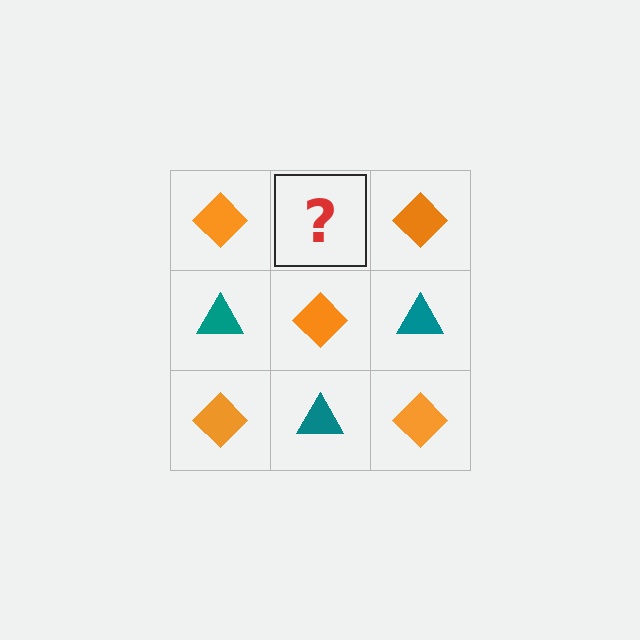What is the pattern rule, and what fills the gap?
The rule is that it alternates orange diamond and teal triangle in a checkerboard pattern. The gap should be filled with a teal triangle.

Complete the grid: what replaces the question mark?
The question mark should be replaced with a teal triangle.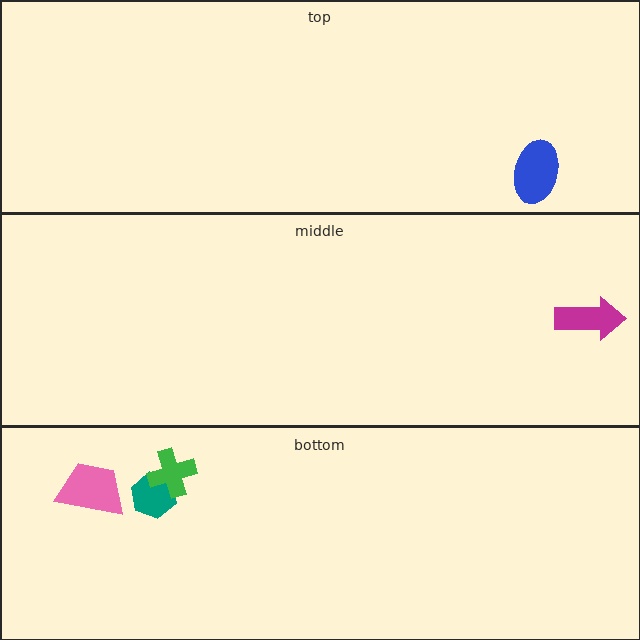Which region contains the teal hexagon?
The bottom region.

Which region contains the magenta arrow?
The middle region.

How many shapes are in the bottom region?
3.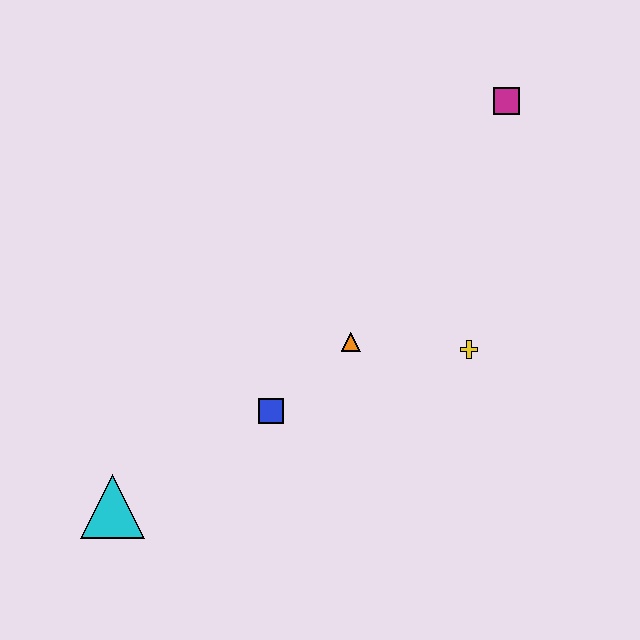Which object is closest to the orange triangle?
The blue square is closest to the orange triangle.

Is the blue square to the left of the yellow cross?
Yes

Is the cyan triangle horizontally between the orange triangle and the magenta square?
No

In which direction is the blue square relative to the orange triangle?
The blue square is to the left of the orange triangle.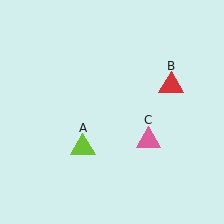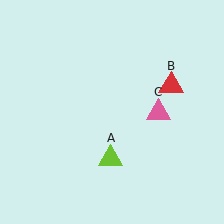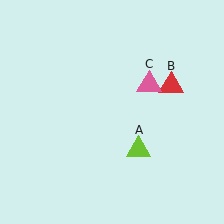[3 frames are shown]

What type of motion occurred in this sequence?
The lime triangle (object A), pink triangle (object C) rotated counterclockwise around the center of the scene.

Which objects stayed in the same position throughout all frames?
Red triangle (object B) remained stationary.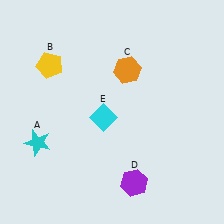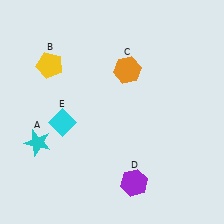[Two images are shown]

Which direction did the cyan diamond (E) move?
The cyan diamond (E) moved left.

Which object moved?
The cyan diamond (E) moved left.